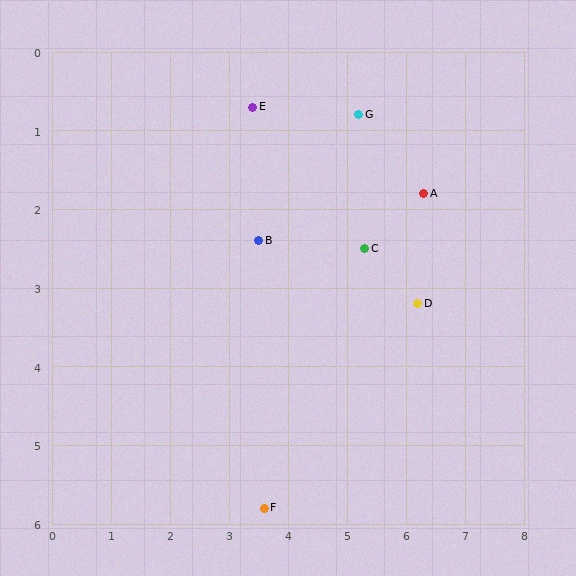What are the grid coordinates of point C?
Point C is at approximately (5.3, 2.5).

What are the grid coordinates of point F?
Point F is at approximately (3.6, 5.8).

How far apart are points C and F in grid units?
Points C and F are about 3.7 grid units apart.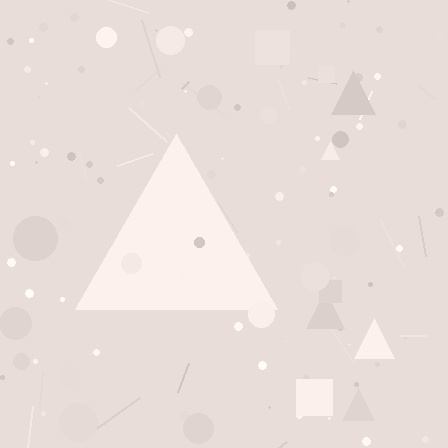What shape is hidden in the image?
A triangle is hidden in the image.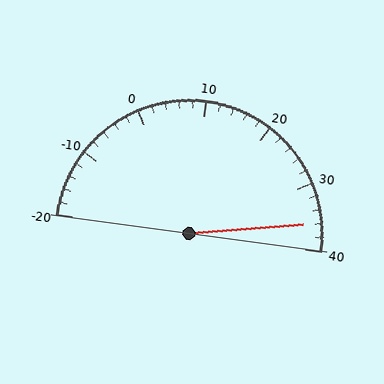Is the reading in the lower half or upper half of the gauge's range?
The reading is in the upper half of the range (-20 to 40).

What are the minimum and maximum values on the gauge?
The gauge ranges from -20 to 40.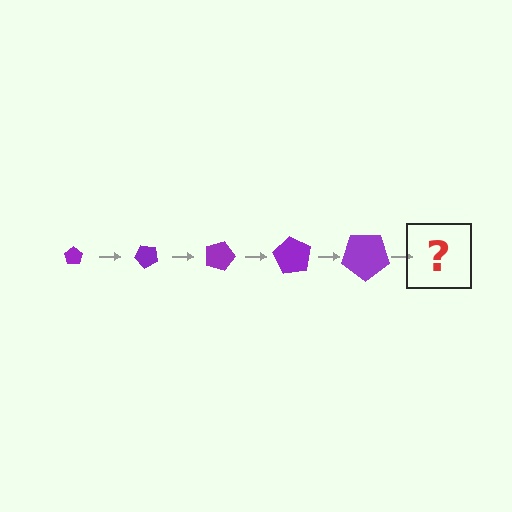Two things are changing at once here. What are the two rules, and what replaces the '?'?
The two rules are that the pentagon grows larger each step and it rotates 45 degrees each step. The '?' should be a pentagon, larger than the previous one and rotated 225 degrees from the start.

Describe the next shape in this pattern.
It should be a pentagon, larger than the previous one and rotated 225 degrees from the start.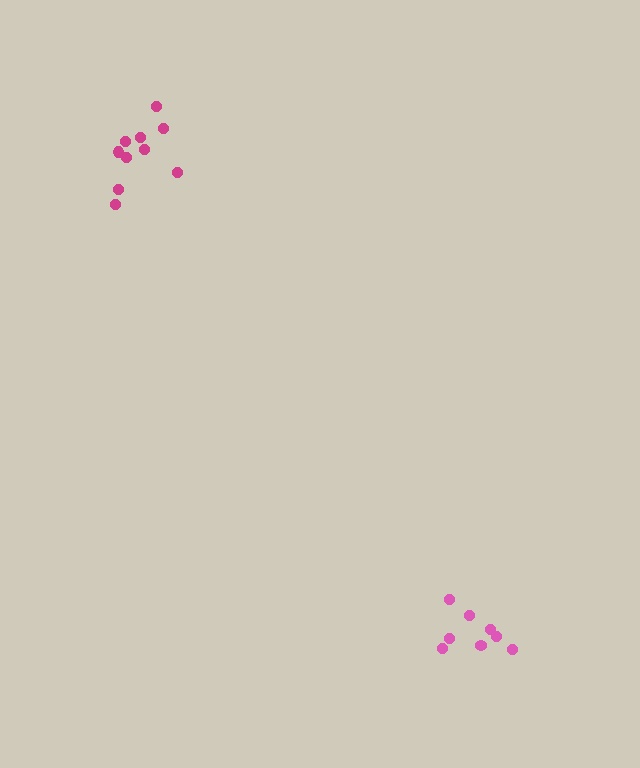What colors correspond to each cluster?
The clusters are colored: pink, magenta.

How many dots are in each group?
Group 1: 8 dots, Group 2: 10 dots (18 total).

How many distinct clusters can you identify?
There are 2 distinct clusters.